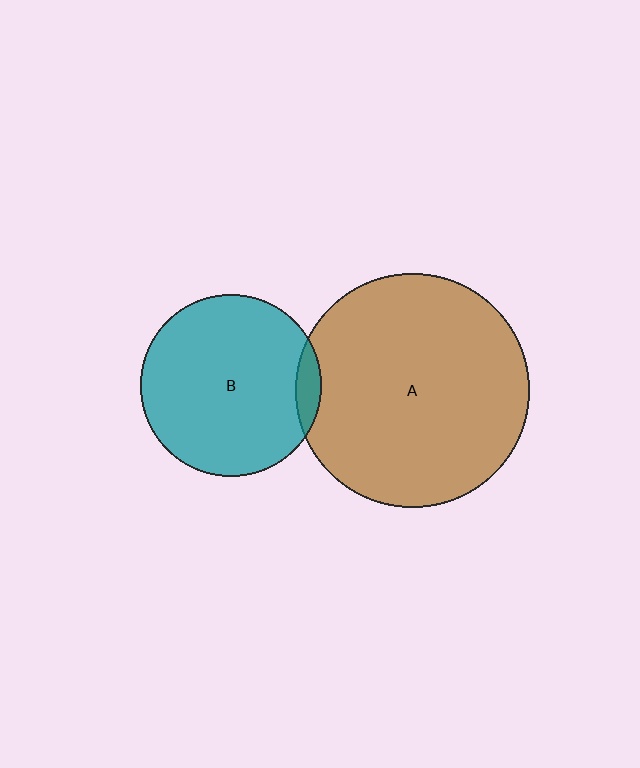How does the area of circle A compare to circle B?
Approximately 1.7 times.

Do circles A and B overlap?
Yes.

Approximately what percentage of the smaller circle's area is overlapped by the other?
Approximately 5%.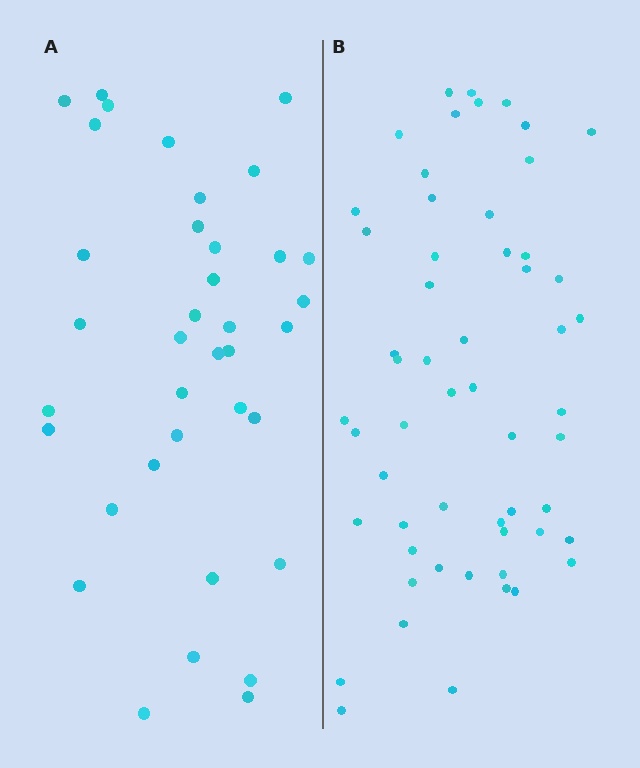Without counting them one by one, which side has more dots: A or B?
Region B (the right region) has more dots.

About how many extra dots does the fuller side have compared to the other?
Region B has approximately 20 more dots than region A.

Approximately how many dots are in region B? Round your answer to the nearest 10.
About 60 dots. (The exact count is 56, which rounds to 60.)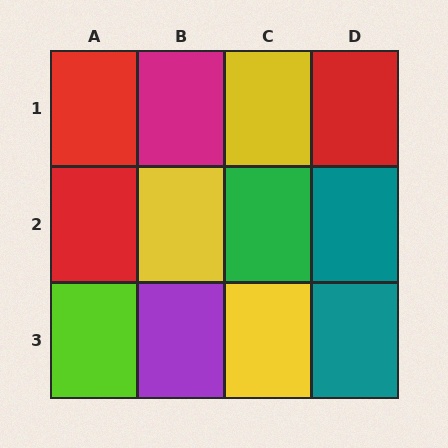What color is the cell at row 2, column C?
Green.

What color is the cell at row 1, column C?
Yellow.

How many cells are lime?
1 cell is lime.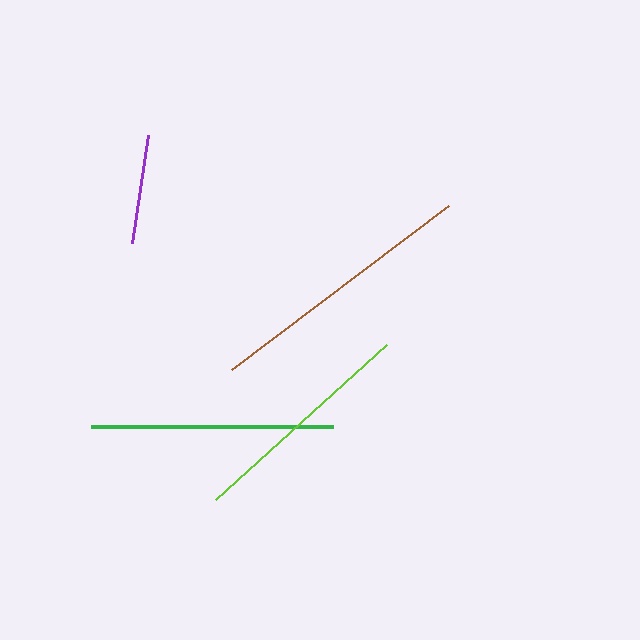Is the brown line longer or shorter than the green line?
The brown line is longer than the green line.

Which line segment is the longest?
The brown line is the longest at approximately 272 pixels.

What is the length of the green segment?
The green segment is approximately 242 pixels long.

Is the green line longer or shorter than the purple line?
The green line is longer than the purple line.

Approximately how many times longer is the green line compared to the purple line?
The green line is approximately 2.2 times the length of the purple line.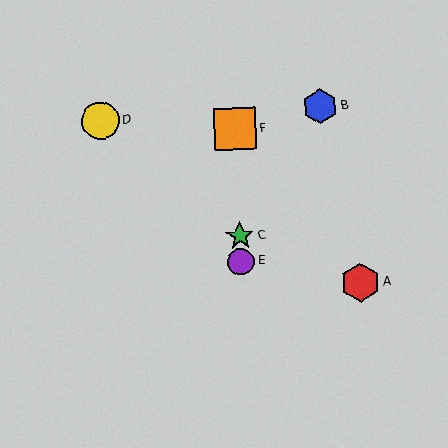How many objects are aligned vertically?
3 objects (C, E, F) are aligned vertically.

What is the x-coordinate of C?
Object C is at x≈240.